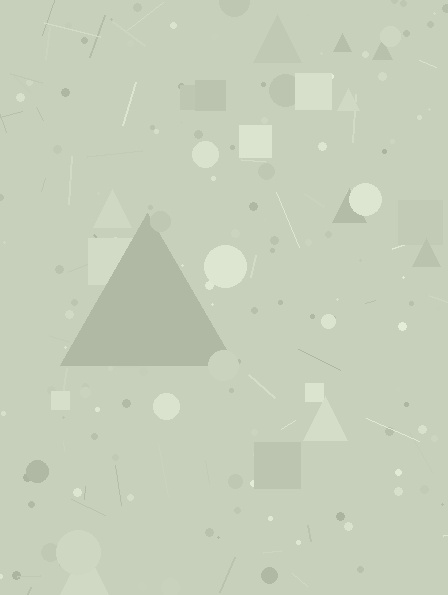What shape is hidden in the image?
A triangle is hidden in the image.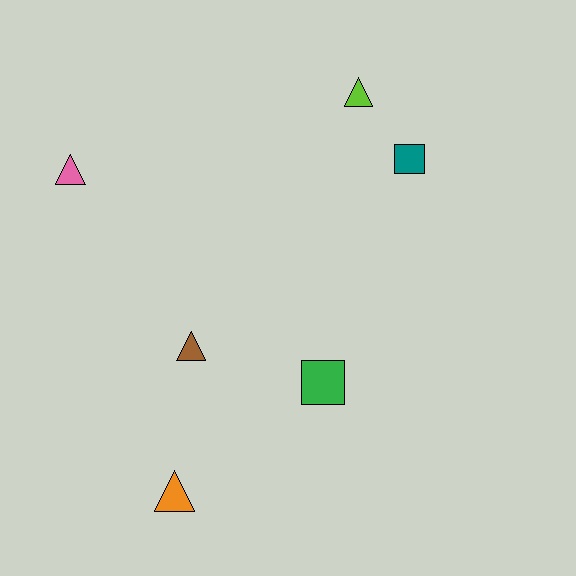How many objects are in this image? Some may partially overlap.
There are 6 objects.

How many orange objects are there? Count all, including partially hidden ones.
There is 1 orange object.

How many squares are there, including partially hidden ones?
There are 2 squares.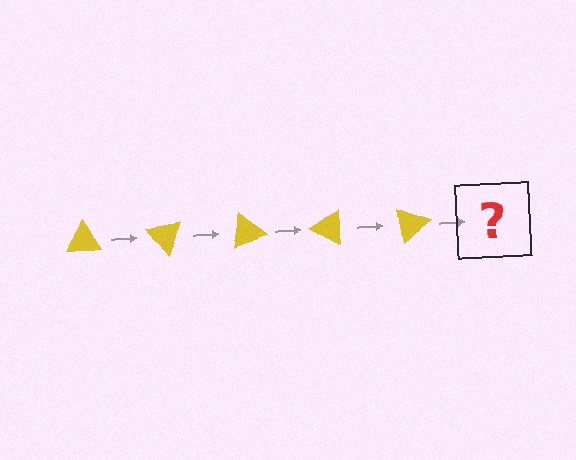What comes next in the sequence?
The next element should be a yellow triangle rotated 250 degrees.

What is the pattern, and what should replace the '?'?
The pattern is that the triangle rotates 50 degrees each step. The '?' should be a yellow triangle rotated 250 degrees.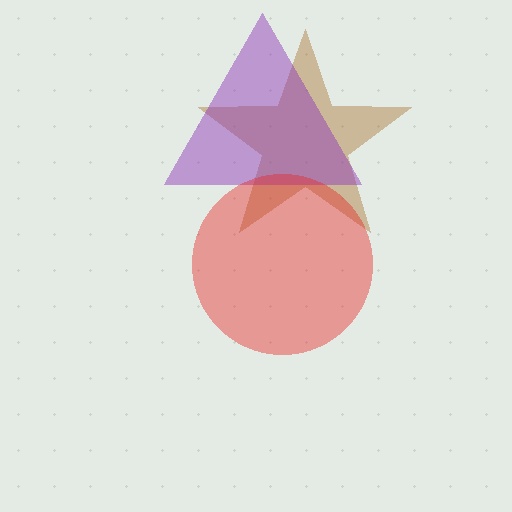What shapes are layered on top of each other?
The layered shapes are: a brown star, a purple triangle, a red circle.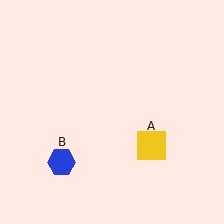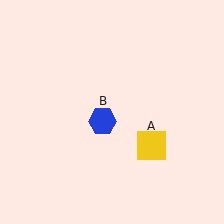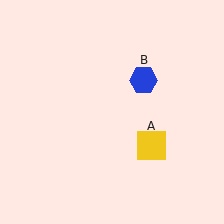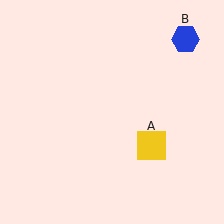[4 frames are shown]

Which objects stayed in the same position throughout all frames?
Yellow square (object A) remained stationary.